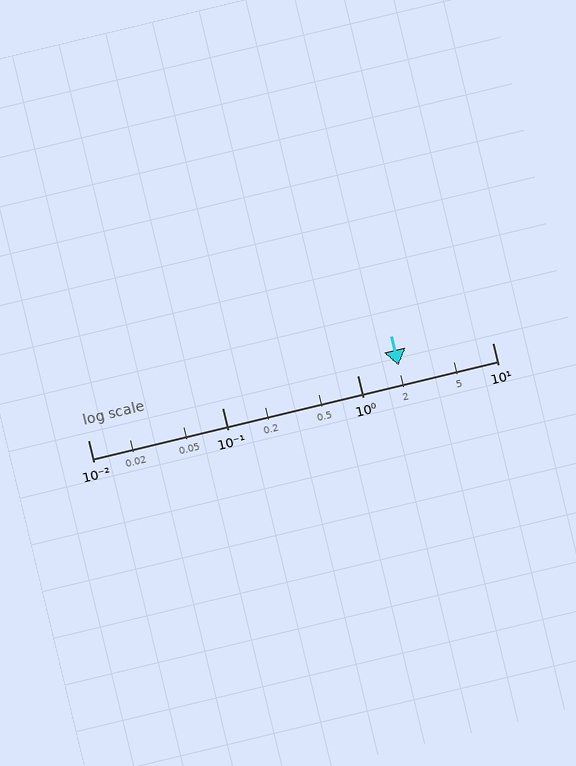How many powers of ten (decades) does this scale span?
The scale spans 3 decades, from 0.01 to 10.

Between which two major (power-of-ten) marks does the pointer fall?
The pointer is between 1 and 10.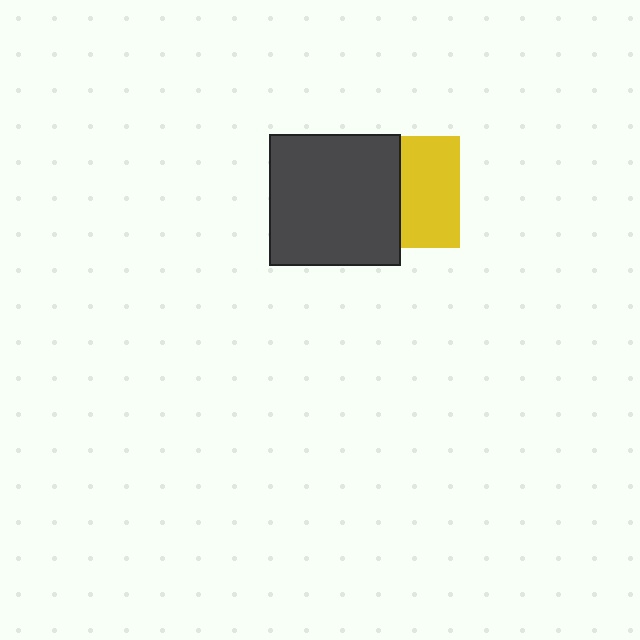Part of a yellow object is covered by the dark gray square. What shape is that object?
It is a square.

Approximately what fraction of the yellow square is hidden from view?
Roughly 48% of the yellow square is hidden behind the dark gray square.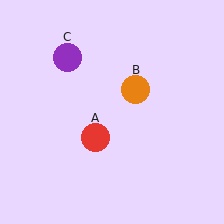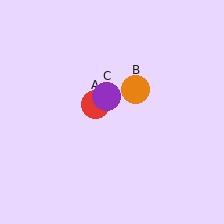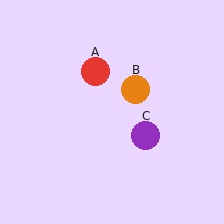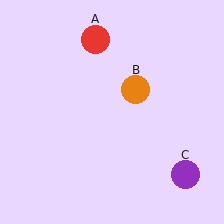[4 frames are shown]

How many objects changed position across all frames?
2 objects changed position: red circle (object A), purple circle (object C).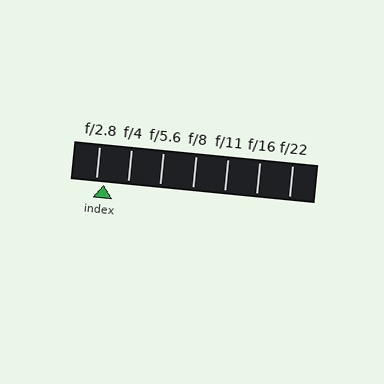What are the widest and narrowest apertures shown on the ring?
The widest aperture shown is f/2.8 and the narrowest is f/22.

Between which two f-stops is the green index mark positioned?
The index mark is between f/2.8 and f/4.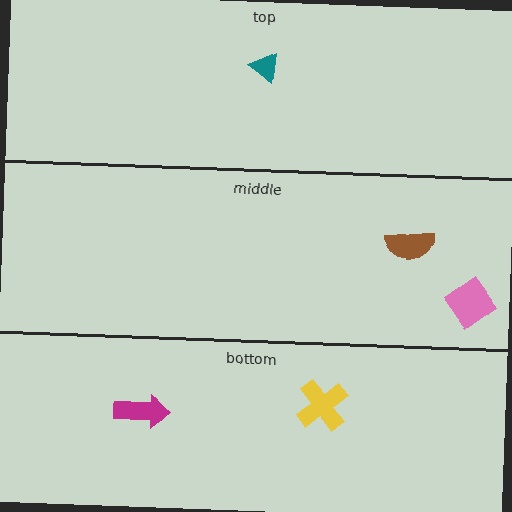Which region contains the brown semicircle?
The middle region.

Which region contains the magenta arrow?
The bottom region.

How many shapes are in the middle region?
2.